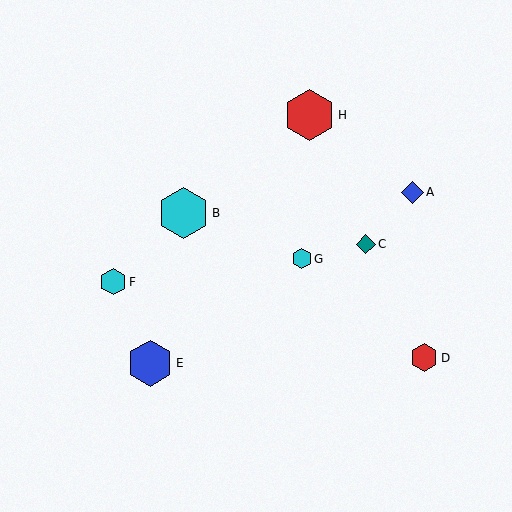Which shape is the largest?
The cyan hexagon (labeled B) is the largest.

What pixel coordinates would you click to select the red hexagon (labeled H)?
Click at (309, 115) to select the red hexagon H.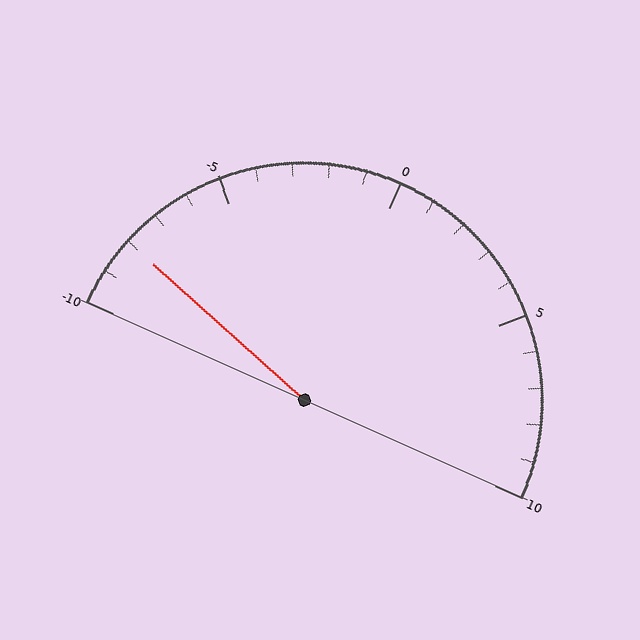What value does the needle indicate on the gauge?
The needle indicates approximately -8.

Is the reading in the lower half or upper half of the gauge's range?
The reading is in the lower half of the range (-10 to 10).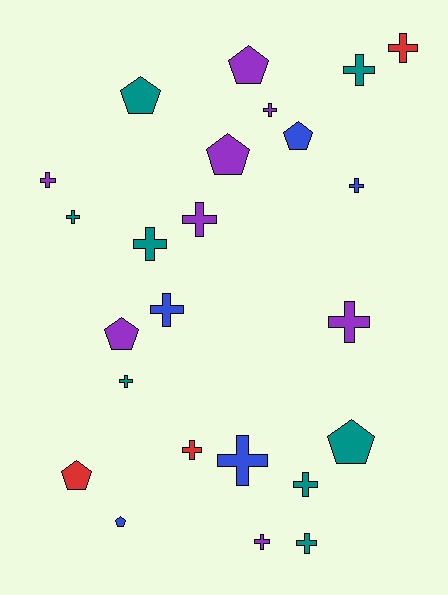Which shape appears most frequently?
Cross, with 16 objects.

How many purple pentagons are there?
There are 3 purple pentagons.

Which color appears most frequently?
Purple, with 8 objects.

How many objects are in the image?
There are 24 objects.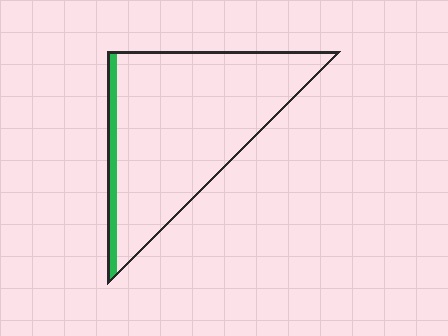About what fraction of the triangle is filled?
About one tenth (1/10).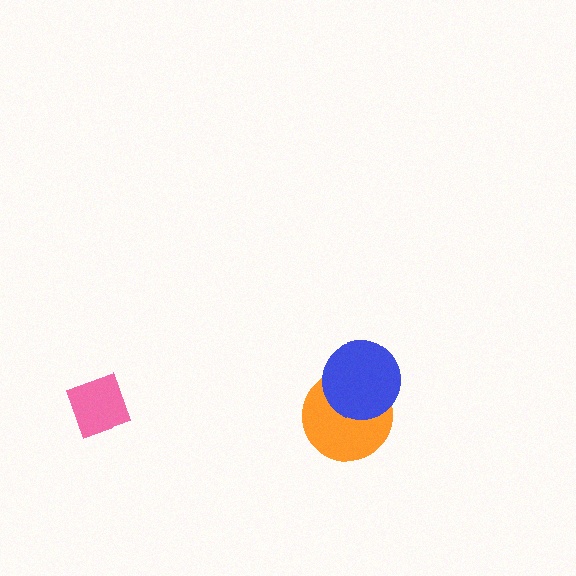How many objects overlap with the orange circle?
1 object overlaps with the orange circle.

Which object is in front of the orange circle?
The blue circle is in front of the orange circle.